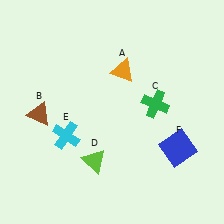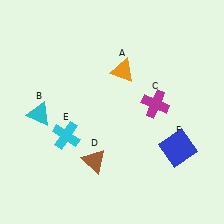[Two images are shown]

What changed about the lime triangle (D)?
In Image 1, D is lime. In Image 2, it changed to brown.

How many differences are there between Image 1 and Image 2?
There are 3 differences between the two images.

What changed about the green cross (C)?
In Image 1, C is green. In Image 2, it changed to magenta.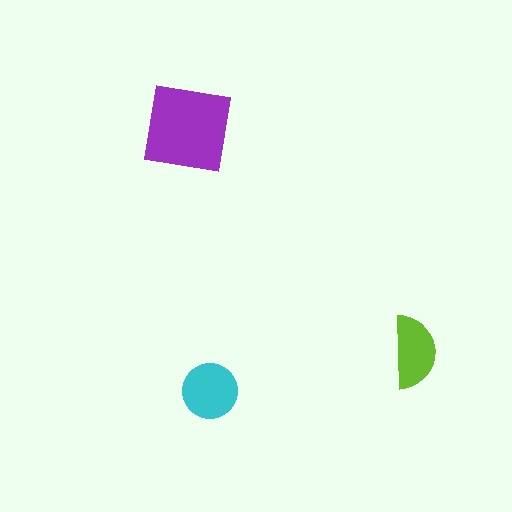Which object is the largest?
The purple square.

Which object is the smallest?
The lime semicircle.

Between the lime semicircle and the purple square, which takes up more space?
The purple square.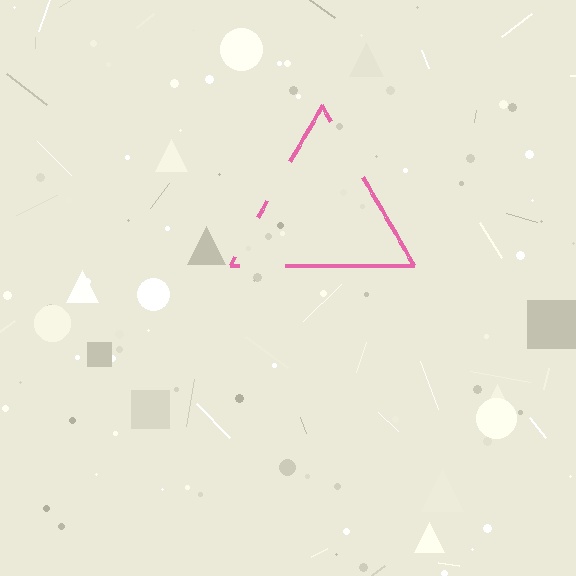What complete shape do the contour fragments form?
The contour fragments form a triangle.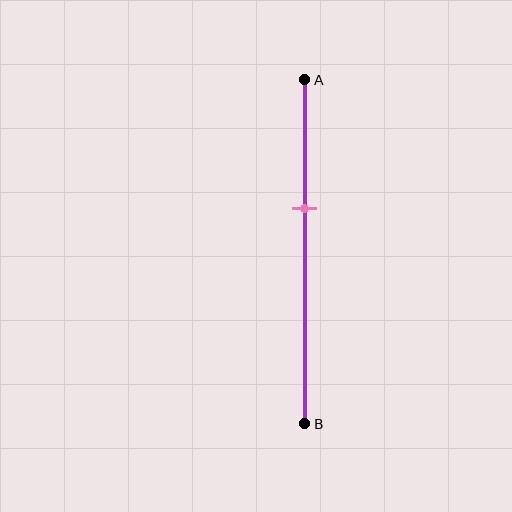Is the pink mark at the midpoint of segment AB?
No, the mark is at about 40% from A, not at the 50% midpoint.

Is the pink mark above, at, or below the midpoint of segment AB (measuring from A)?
The pink mark is above the midpoint of segment AB.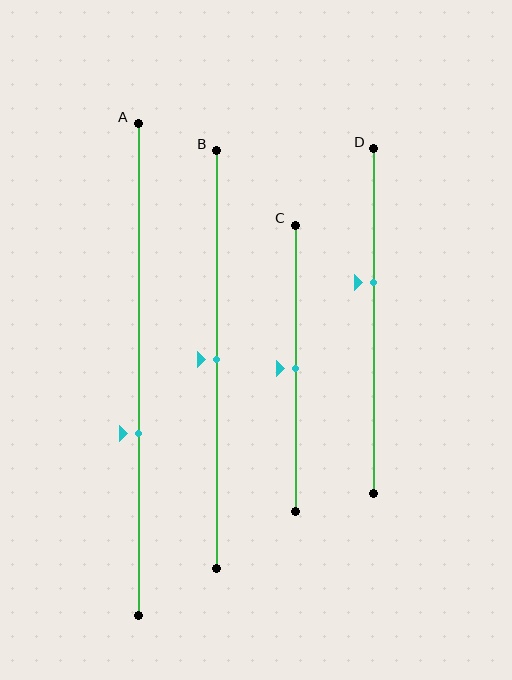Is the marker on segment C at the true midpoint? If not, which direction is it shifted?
Yes, the marker on segment C is at the true midpoint.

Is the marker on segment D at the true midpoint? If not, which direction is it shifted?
No, the marker on segment D is shifted upward by about 11% of the segment length.